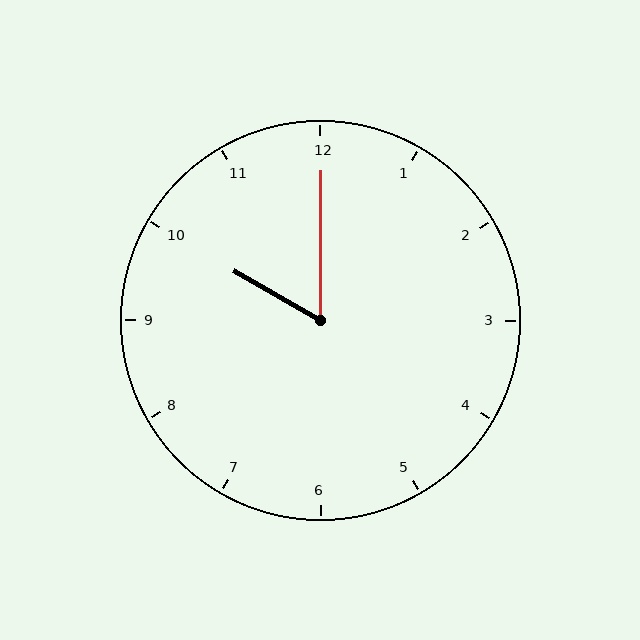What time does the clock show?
10:00.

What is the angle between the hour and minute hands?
Approximately 60 degrees.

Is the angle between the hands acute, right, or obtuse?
It is acute.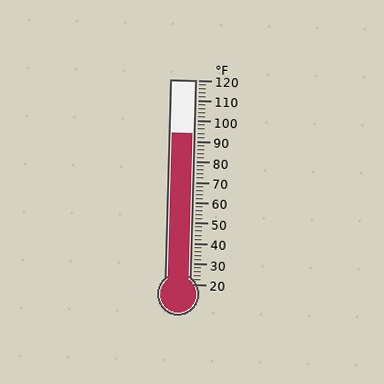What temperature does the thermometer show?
The thermometer shows approximately 94°F.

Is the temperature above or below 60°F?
The temperature is above 60°F.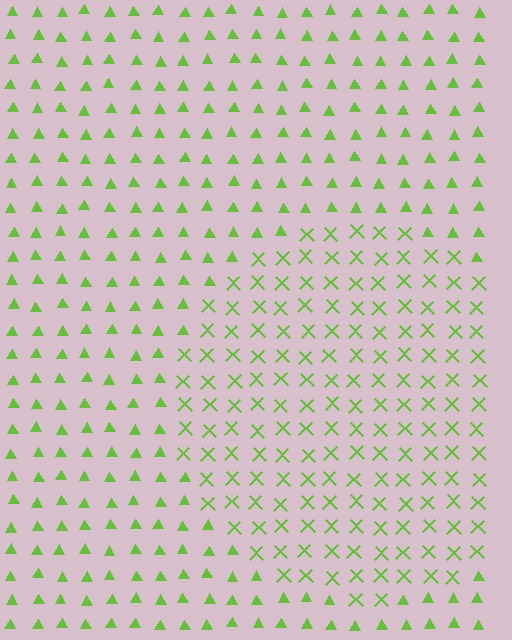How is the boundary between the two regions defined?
The boundary is defined by a change in element shape: X marks inside vs. triangles outside. All elements share the same color and spacing.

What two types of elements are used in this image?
The image uses X marks inside the circle region and triangles outside it.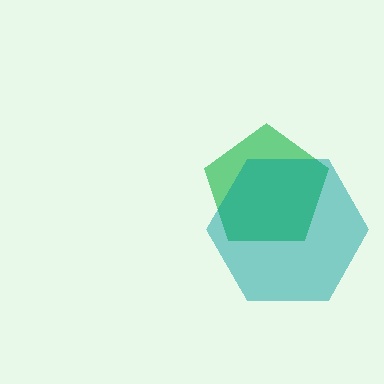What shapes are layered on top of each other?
The layered shapes are: a green pentagon, a teal hexagon.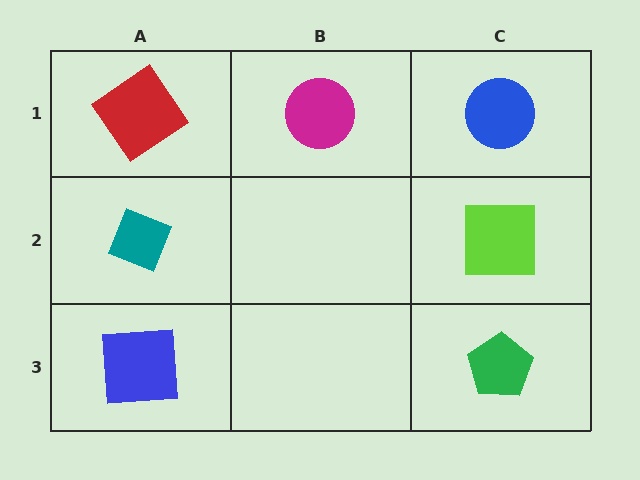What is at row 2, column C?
A lime square.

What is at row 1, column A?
A red diamond.